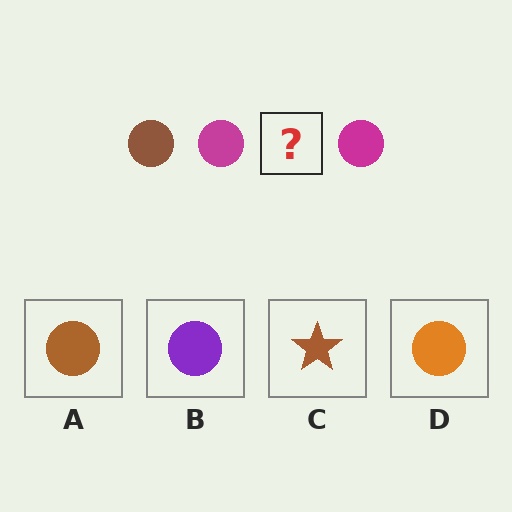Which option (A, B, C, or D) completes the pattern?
A.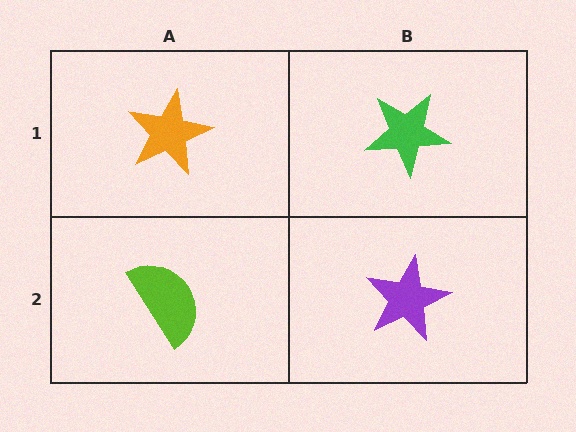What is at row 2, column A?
A lime semicircle.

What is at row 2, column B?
A purple star.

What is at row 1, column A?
An orange star.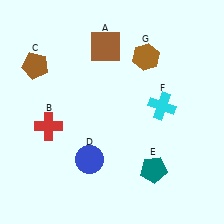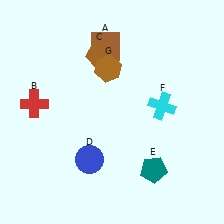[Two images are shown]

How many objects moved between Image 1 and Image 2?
3 objects moved between the two images.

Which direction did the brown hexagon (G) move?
The brown hexagon (G) moved left.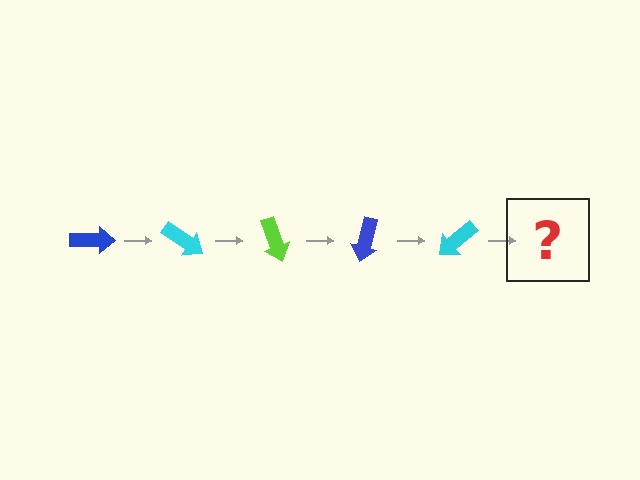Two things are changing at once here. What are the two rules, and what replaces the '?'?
The two rules are that it rotates 35 degrees each step and the color cycles through blue, cyan, and lime. The '?' should be a lime arrow, rotated 175 degrees from the start.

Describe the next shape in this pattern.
It should be a lime arrow, rotated 175 degrees from the start.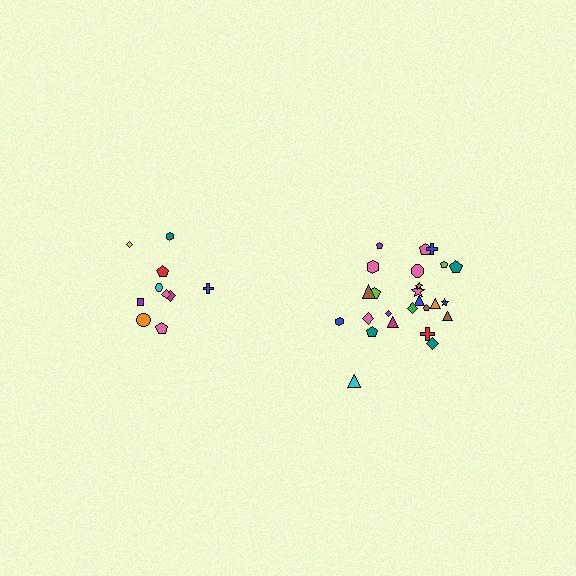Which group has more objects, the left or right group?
The right group.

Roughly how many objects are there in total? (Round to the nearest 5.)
Roughly 35 objects in total.